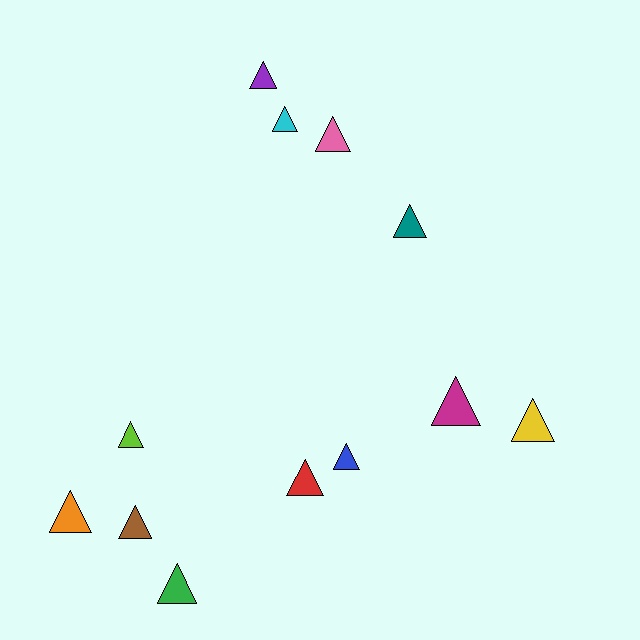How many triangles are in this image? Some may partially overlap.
There are 12 triangles.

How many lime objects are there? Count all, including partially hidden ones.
There is 1 lime object.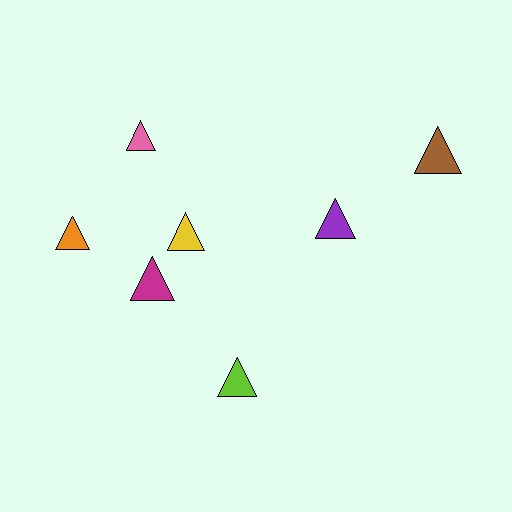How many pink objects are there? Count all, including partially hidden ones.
There is 1 pink object.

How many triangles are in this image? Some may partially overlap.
There are 7 triangles.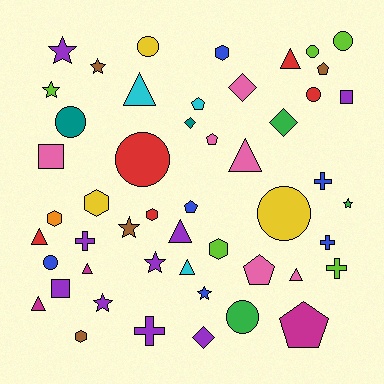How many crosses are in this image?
There are 5 crosses.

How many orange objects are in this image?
There is 1 orange object.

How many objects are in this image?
There are 50 objects.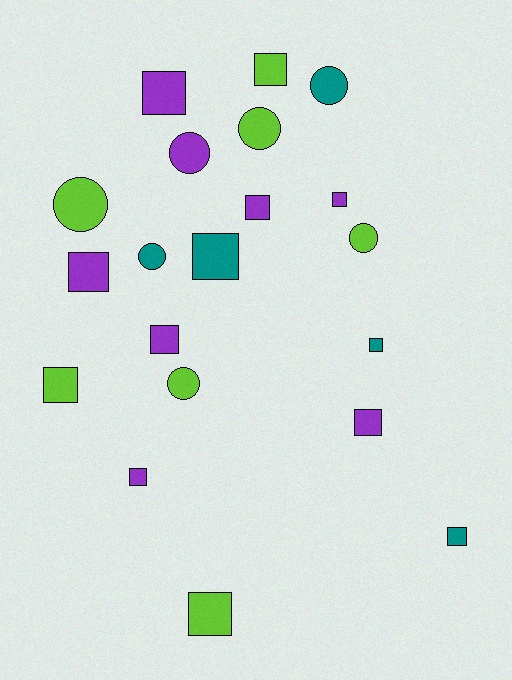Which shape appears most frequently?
Square, with 13 objects.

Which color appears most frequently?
Purple, with 8 objects.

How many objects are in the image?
There are 20 objects.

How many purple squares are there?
There are 7 purple squares.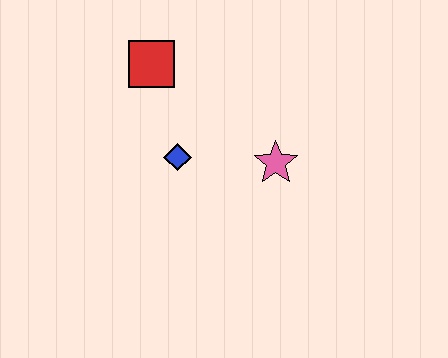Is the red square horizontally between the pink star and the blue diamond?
No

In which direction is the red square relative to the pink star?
The red square is to the left of the pink star.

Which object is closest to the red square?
The blue diamond is closest to the red square.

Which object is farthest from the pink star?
The red square is farthest from the pink star.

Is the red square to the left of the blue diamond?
Yes